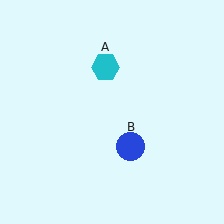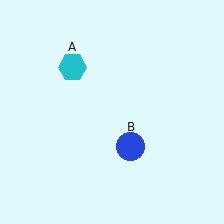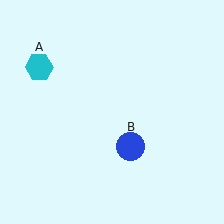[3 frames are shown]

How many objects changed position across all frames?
1 object changed position: cyan hexagon (object A).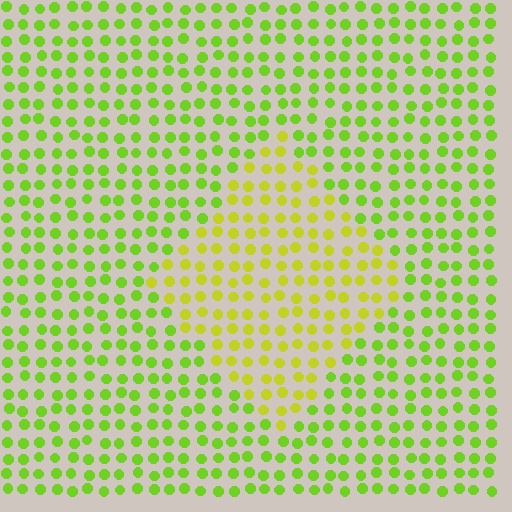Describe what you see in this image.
The image is filled with small lime elements in a uniform arrangement. A diamond-shaped region is visible where the elements are tinted to a slightly different hue, forming a subtle color boundary.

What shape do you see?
I see a diamond.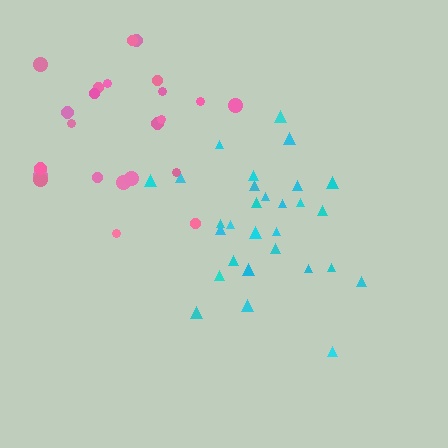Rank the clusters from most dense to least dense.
cyan, pink.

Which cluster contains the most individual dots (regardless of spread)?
Cyan (29).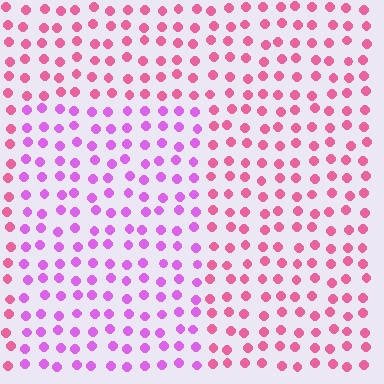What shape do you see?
I see a rectangle.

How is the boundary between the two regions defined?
The boundary is defined purely by a slight shift in hue (about 40 degrees). Spacing, size, and orientation are identical on both sides.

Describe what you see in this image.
The image is filled with small pink elements in a uniform arrangement. A rectangle-shaped region is visible where the elements are tinted to a slightly different hue, forming a subtle color boundary.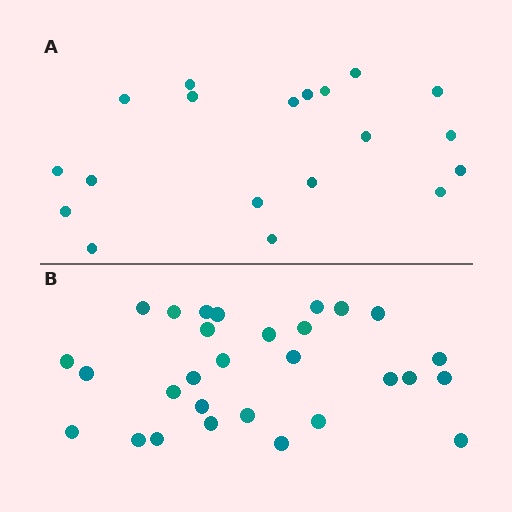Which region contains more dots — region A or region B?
Region B (the bottom region) has more dots.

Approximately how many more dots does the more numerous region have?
Region B has roughly 10 or so more dots than region A.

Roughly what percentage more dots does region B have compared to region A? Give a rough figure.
About 55% more.